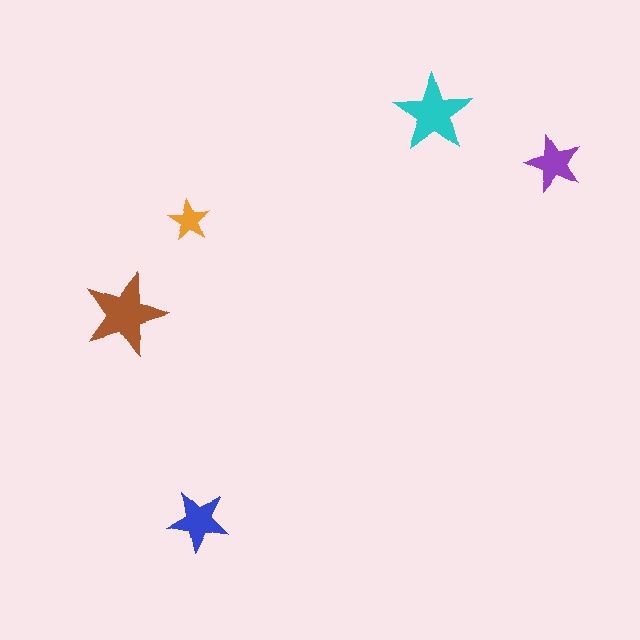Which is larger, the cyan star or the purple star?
The cyan one.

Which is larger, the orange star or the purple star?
The purple one.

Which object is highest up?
The cyan star is topmost.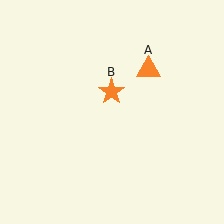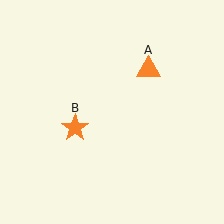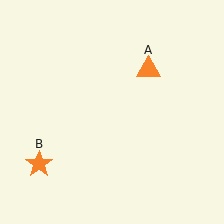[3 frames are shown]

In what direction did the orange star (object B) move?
The orange star (object B) moved down and to the left.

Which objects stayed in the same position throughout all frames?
Orange triangle (object A) remained stationary.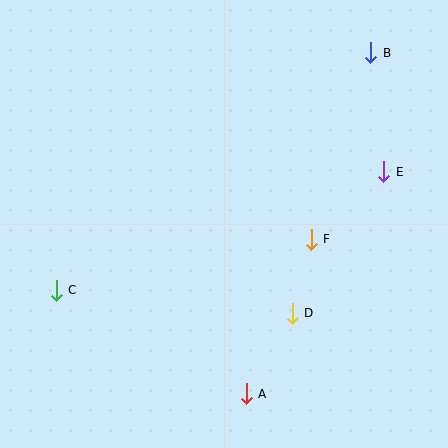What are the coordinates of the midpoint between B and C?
The midpoint between B and C is at (213, 172).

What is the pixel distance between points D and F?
The distance between D and F is 76 pixels.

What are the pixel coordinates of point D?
Point D is at (292, 313).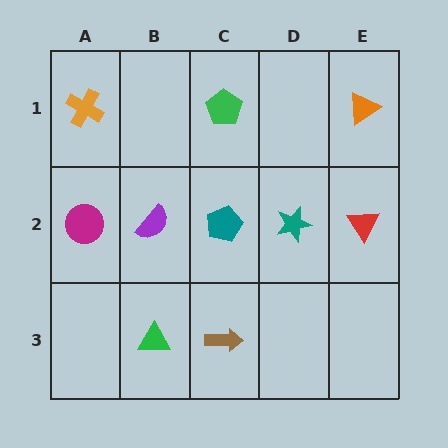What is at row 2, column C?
A teal pentagon.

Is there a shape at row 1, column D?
No, that cell is empty.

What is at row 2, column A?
A magenta circle.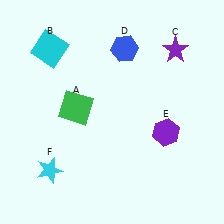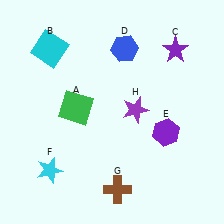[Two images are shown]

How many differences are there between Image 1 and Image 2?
There are 2 differences between the two images.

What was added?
A brown cross (G), a purple star (H) were added in Image 2.